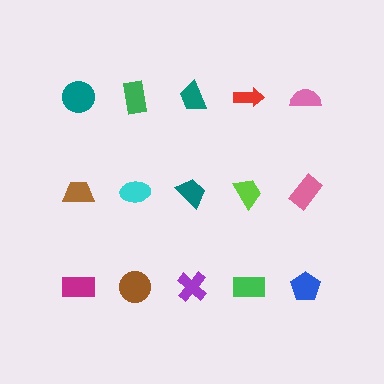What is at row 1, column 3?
A teal trapezoid.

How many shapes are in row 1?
5 shapes.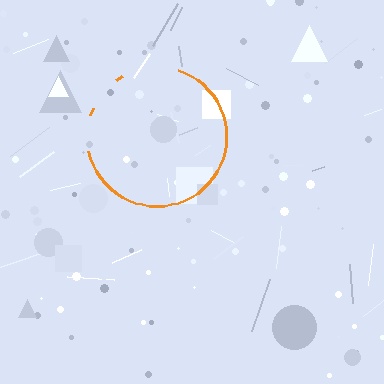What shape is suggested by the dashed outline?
The dashed outline suggests a circle.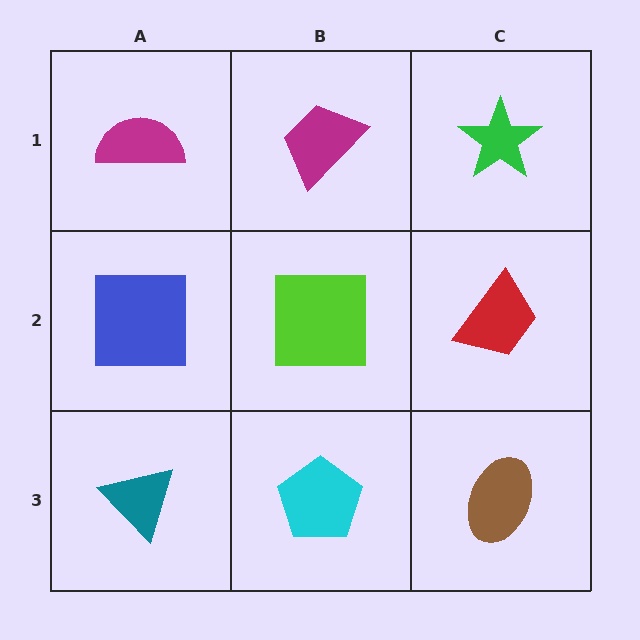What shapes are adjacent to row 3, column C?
A red trapezoid (row 2, column C), a cyan pentagon (row 3, column B).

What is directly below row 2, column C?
A brown ellipse.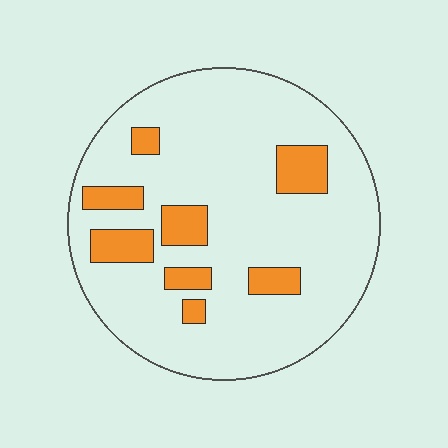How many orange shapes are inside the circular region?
8.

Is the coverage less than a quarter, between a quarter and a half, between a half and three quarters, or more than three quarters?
Less than a quarter.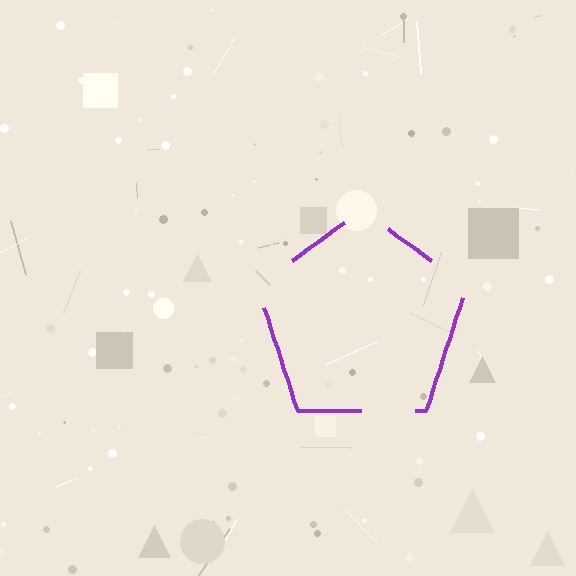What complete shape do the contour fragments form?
The contour fragments form a pentagon.